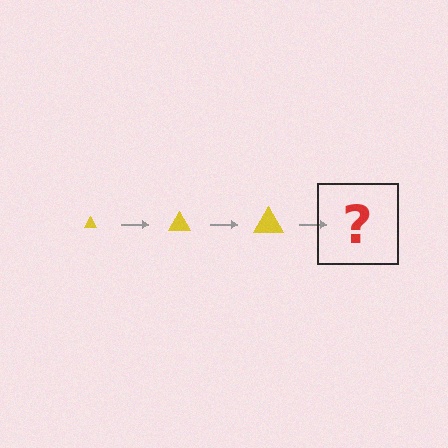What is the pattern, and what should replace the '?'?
The pattern is that the triangle gets progressively larger each step. The '?' should be a yellow triangle, larger than the previous one.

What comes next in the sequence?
The next element should be a yellow triangle, larger than the previous one.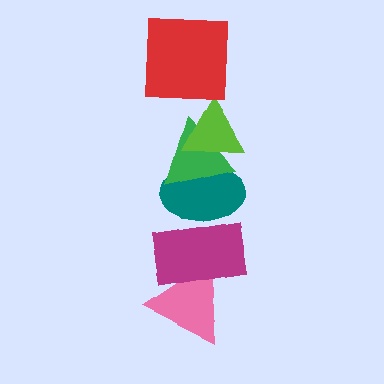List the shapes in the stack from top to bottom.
From top to bottom: the red square, the lime triangle, the green triangle, the teal ellipse, the magenta rectangle, the pink triangle.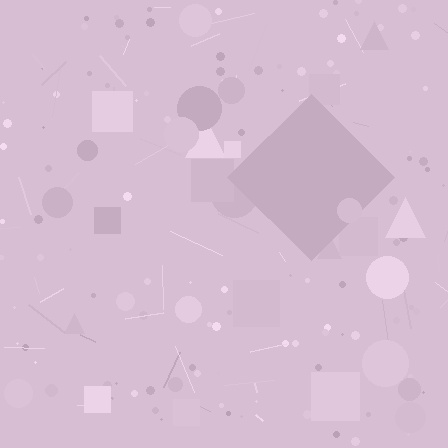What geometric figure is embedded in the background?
A diamond is embedded in the background.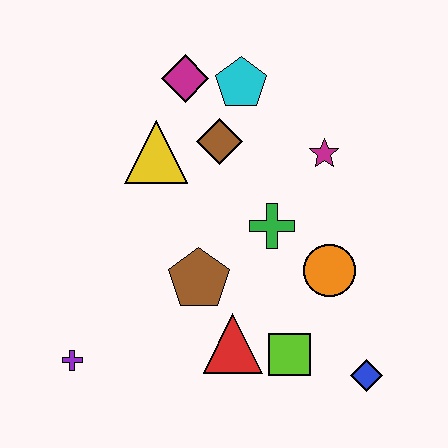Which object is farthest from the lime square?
The magenta diamond is farthest from the lime square.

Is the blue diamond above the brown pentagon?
No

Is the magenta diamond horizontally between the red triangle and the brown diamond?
No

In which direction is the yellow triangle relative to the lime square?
The yellow triangle is above the lime square.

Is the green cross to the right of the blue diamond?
No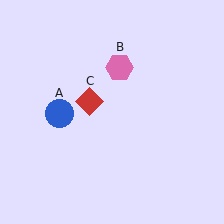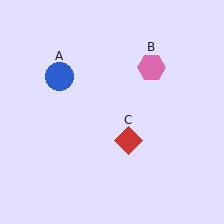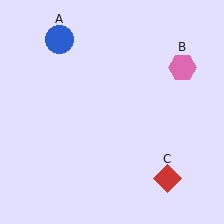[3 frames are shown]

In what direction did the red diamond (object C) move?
The red diamond (object C) moved down and to the right.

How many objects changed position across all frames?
3 objects changed position: blue circle (object A), pink hexagon (object B), red diamond (object C).